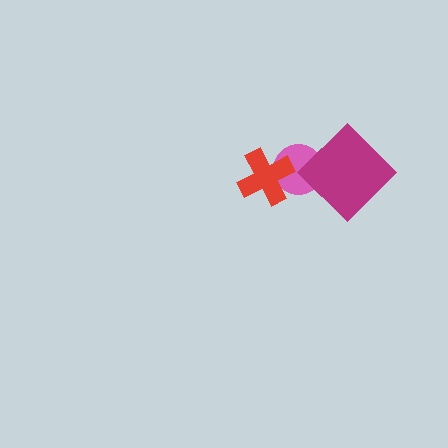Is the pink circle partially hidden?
Yes, it is partially covered by another shape.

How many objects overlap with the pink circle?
2 objects overlap with the pink circle.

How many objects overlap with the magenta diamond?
1 object overlaps with the magenta diamond.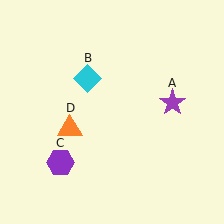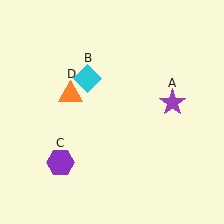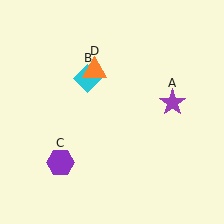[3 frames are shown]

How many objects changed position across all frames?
1 object changed position: orange triangle (object D).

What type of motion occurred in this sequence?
The orange triangle (object D) rotated clockwise around the center of the scene.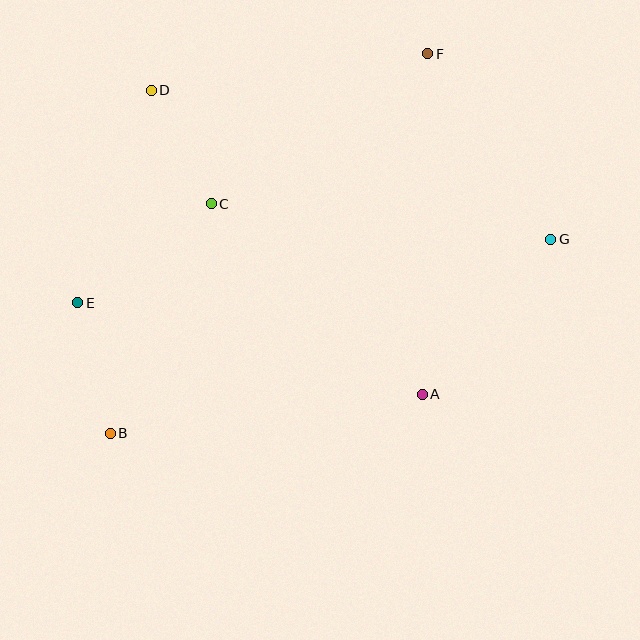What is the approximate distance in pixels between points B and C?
The distance between B and C is approximately 251 pixels.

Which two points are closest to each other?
Points C and D are closest to each other.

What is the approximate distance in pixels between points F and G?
The distance between F and G is approximately 222 pixels.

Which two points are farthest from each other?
Points B and F are farthest from each other.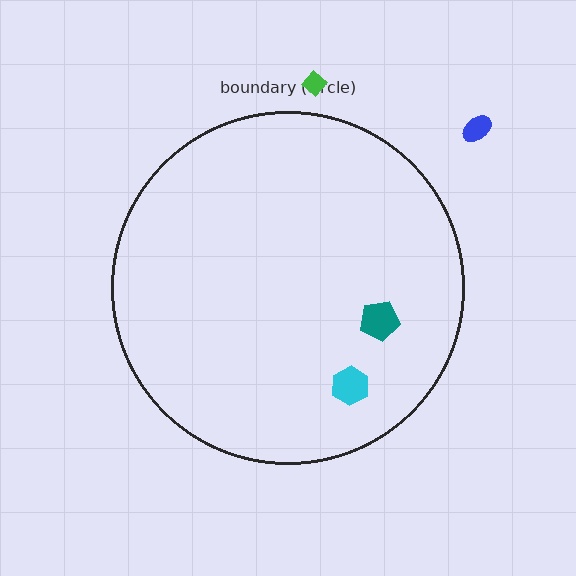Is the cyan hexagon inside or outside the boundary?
Inside.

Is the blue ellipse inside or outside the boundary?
Outside.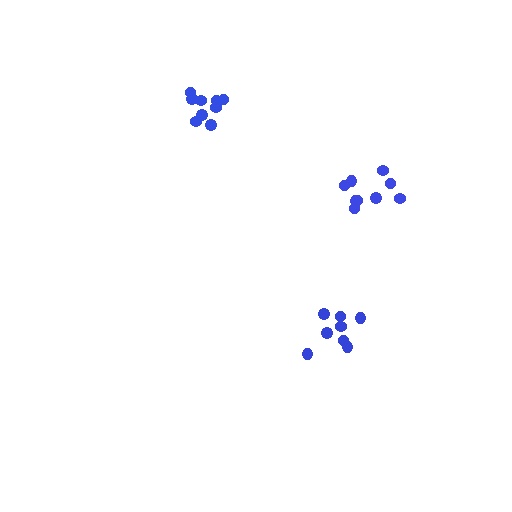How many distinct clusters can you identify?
There are 3 distinct clusters.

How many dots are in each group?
Group 1: 10 dots, Group 2: 8 dots, Group 3: 9 dots (27 total).